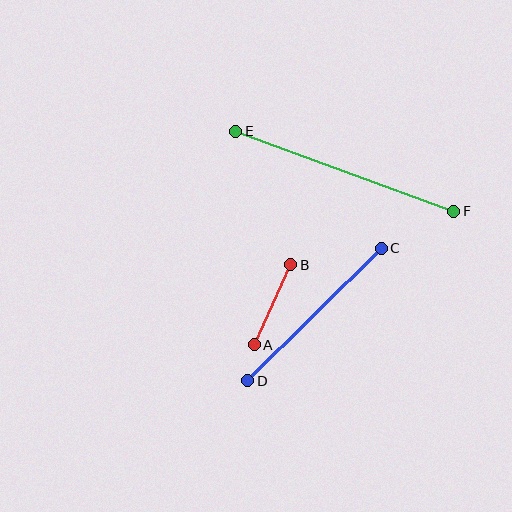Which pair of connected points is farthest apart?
Points E and F are farthest apart.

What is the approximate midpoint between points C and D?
The midpoint is at approximately (315, 315) pixels.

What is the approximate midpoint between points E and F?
The midpoint is at approximately (345, 171) pixels.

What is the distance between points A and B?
The distance is approximately 88 pixels.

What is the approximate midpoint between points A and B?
The midpoint is at approximately (272, 305) pixels.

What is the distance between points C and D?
The distance is approximately 188 pixels.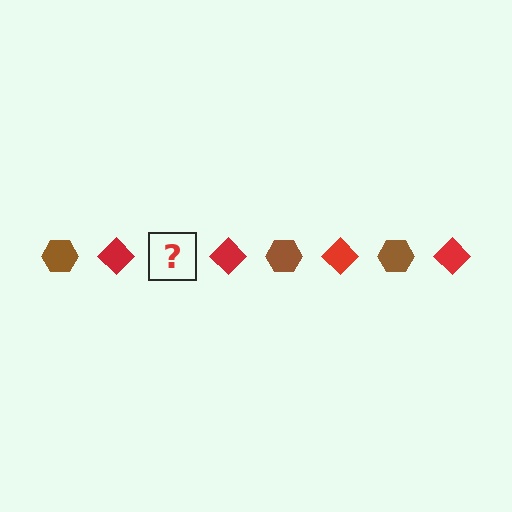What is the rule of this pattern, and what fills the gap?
The rule is that the pattern alternates between brown hexagon and red diamond. The gap should be filled with a brown hexagon.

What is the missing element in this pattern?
The missing element is a brown hexagon.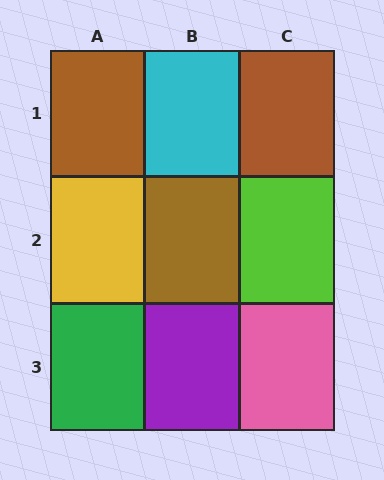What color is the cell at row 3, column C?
Pink.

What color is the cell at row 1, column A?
Brown.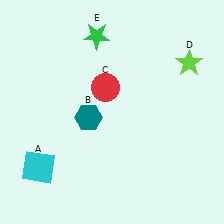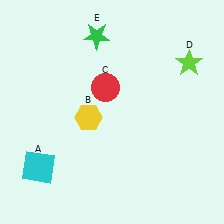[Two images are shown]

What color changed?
The hexagon (B) changed from teal in Image 1 to yellow in Image 2.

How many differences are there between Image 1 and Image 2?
There is 1 difference between the two images.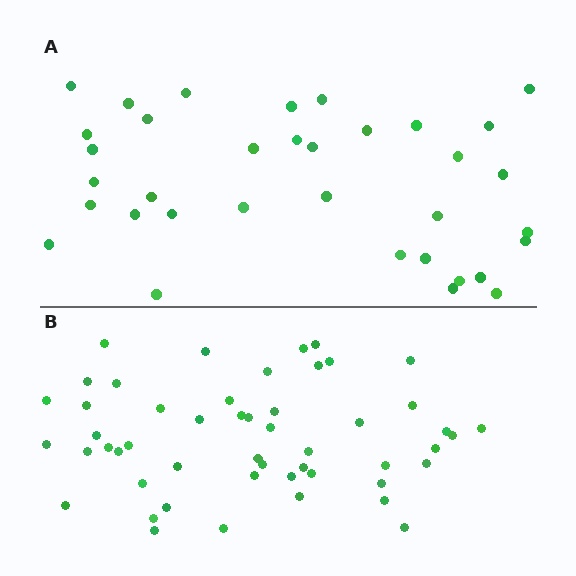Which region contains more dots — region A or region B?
Region B (the bottom region) has more dots.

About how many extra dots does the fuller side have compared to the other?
Region B has approximately 15 more dots than region A.